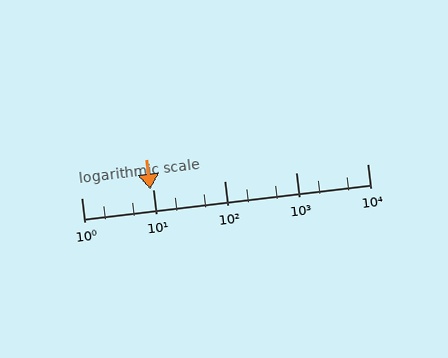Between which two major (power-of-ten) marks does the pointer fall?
The pointer is between 1 and 10.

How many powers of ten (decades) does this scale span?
The scale spans 4 decades, from 1 to 10000.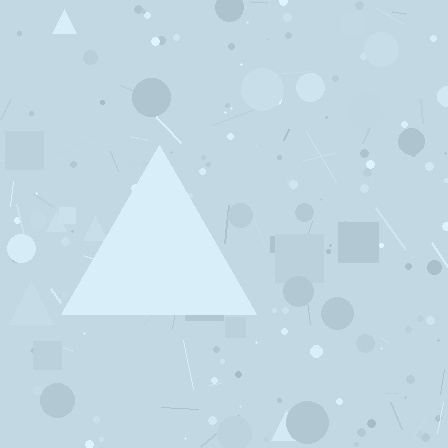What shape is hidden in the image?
A triangle is hidden in the image.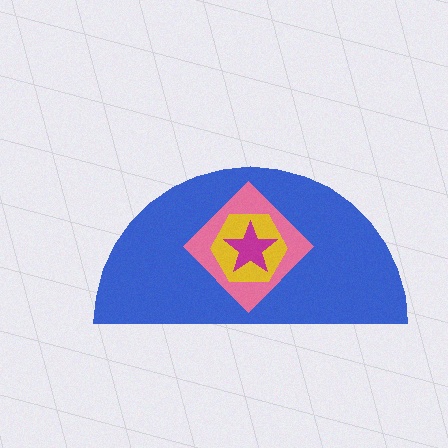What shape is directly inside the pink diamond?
The yellow hexagon.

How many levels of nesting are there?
4.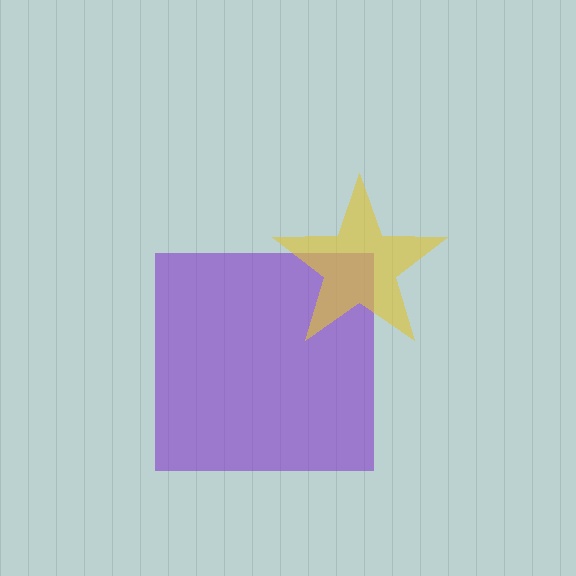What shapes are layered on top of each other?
The layered shapes are: a purple square, a yellow star.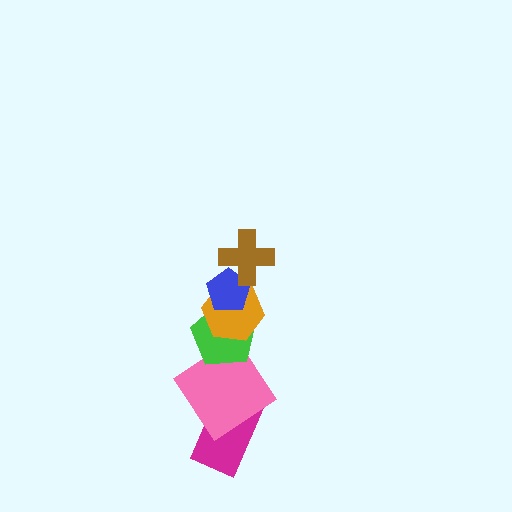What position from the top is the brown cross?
The brown cross is 1st from the top.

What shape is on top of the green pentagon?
The orange hexagon is on top of the green pentagon.